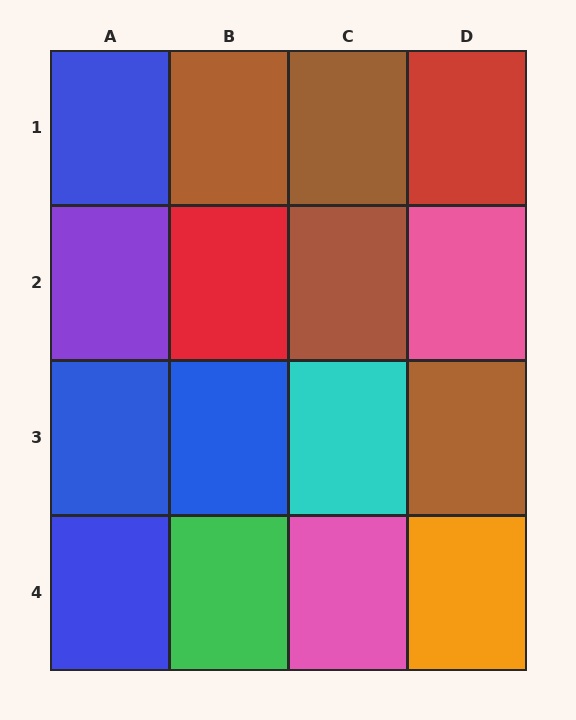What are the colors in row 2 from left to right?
Purple, red, brown, pink.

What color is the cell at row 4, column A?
Blue.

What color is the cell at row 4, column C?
Pink.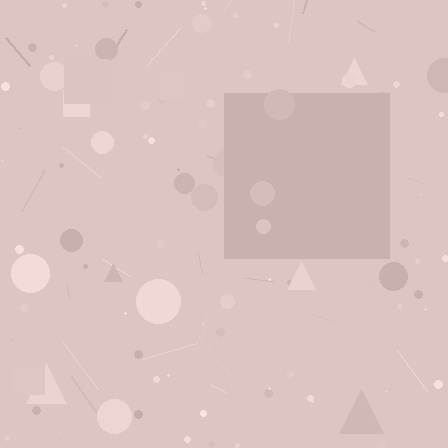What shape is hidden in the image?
A square is hidden in the image.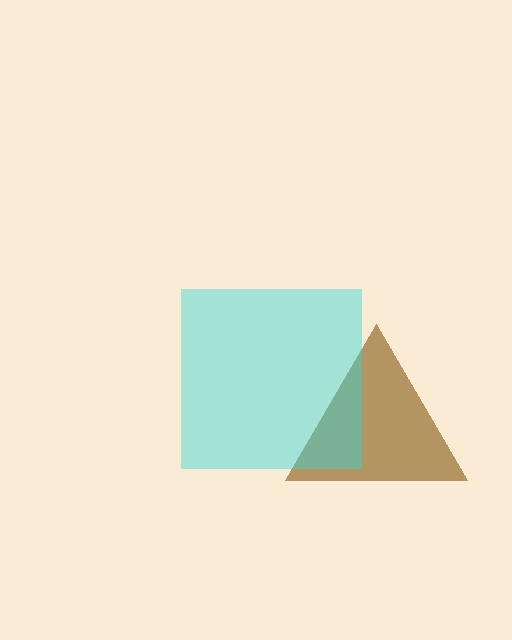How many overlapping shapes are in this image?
There are 2 overlapping shapes in the image.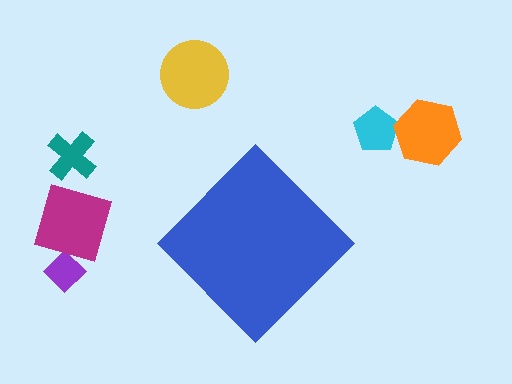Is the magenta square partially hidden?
No, the magenta square is fully visible.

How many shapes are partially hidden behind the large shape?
0 shapes are partially hidden.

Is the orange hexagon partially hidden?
No, the orange hexagon is fully visible.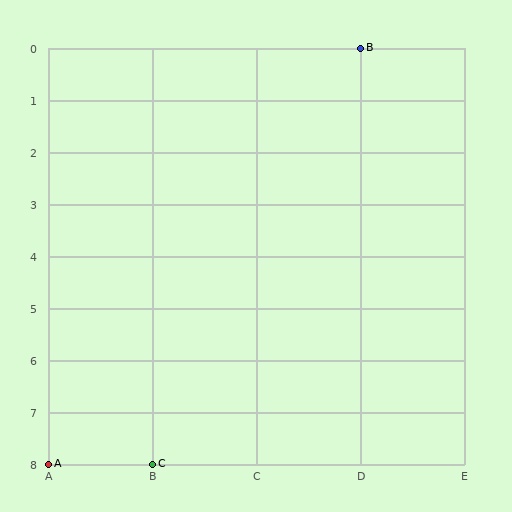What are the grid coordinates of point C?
Point C is at grid coordinates (B, 8).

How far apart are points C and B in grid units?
Points C and B are 2 columns and 8 rows apart (about 8.2 grid units diagonally).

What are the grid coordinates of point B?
Point B is at grid coordinates (D, 0).